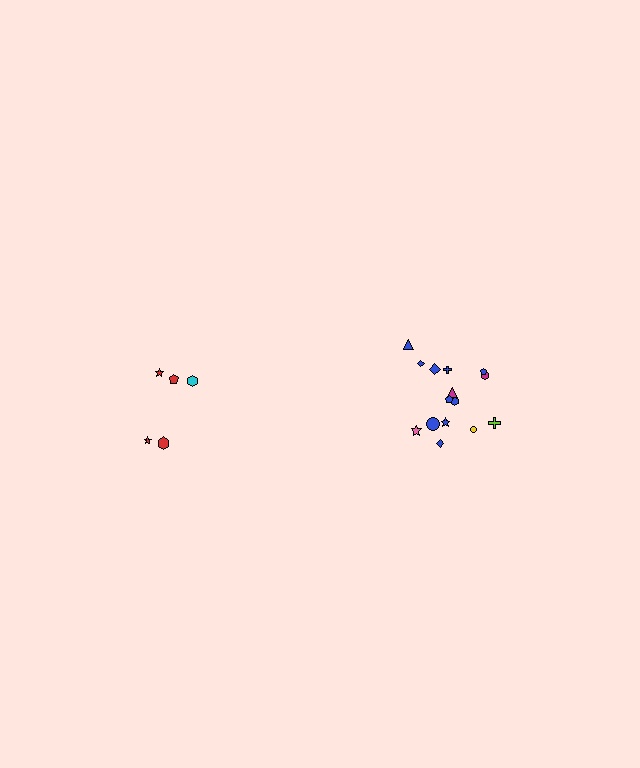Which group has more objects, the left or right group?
The right group.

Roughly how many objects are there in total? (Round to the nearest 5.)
Roughly 20 objects in total.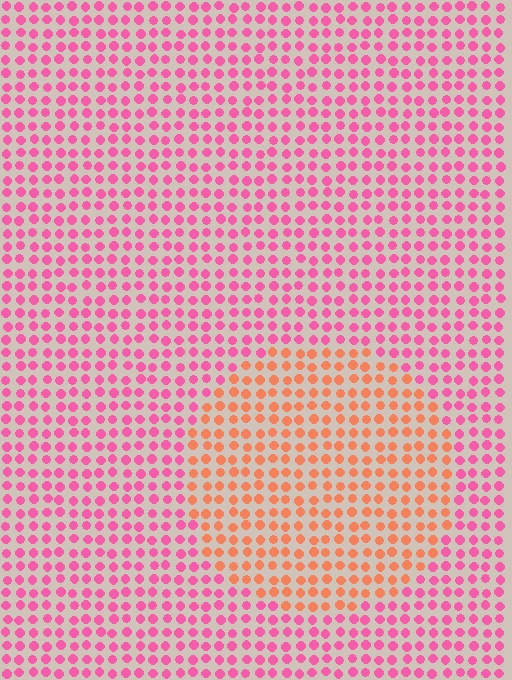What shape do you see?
I see a circle.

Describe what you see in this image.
The image is filled with small pink elements in a uniform arrangement. A circle-shaped region is visible where the elements are tinted to a slightly different hue, forming a subtle color boundary.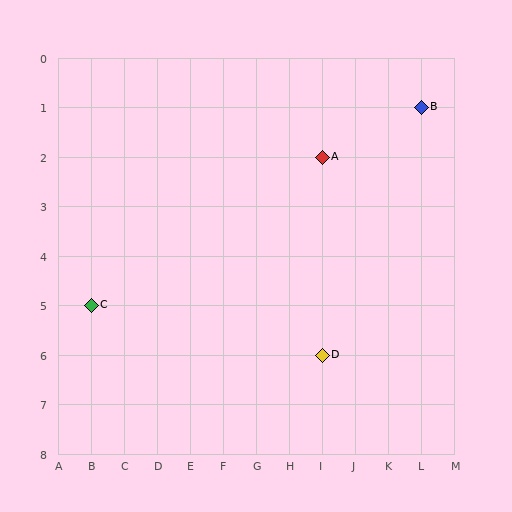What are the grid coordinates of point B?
Point B is at grid coordinates (L, 1).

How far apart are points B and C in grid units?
Points B and C are 10 columns and 4 rows apart (about 10.8 grid units diagonally).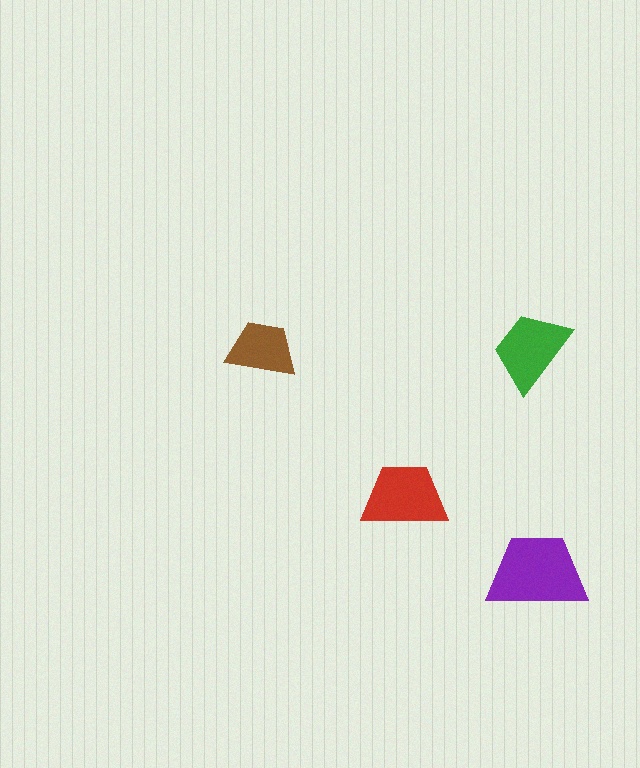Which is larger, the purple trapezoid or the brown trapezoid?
The purple one.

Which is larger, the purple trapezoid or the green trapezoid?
The purple one.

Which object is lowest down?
The purple trapezoid is bottommost.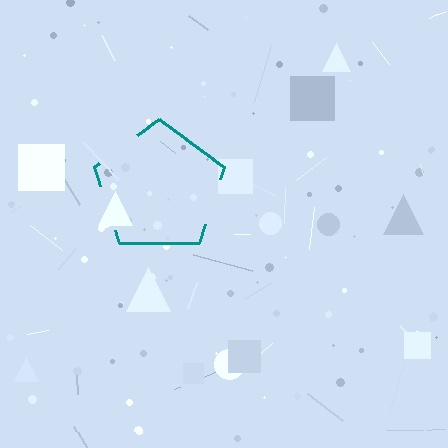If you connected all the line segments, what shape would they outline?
They would outline a pentagon.